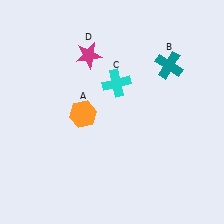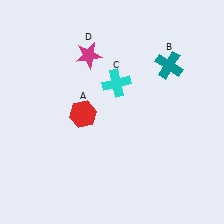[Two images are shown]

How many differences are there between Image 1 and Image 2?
There is 1 difference between the two images.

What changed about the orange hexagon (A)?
In Image 1, A is orange. In Image 2, it changed to red.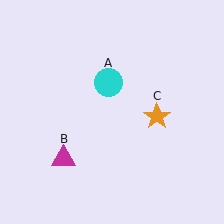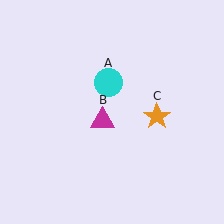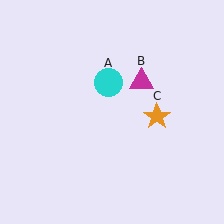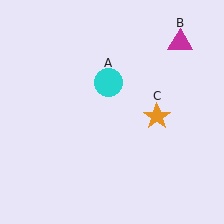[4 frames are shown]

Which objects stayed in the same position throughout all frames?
Cyan circle (object A) and orange star (object C) remained stationary.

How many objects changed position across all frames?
1 object changed position: magenta triangle (object B).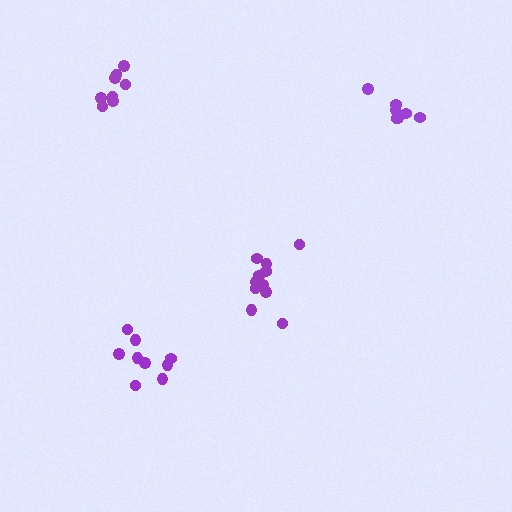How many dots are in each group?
Group 1: 8 dots, Group 2: 11 dots, Group 3: 9 dots, Group 4: 7 dots (35 total).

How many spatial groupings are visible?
There are 4 spatial groupings.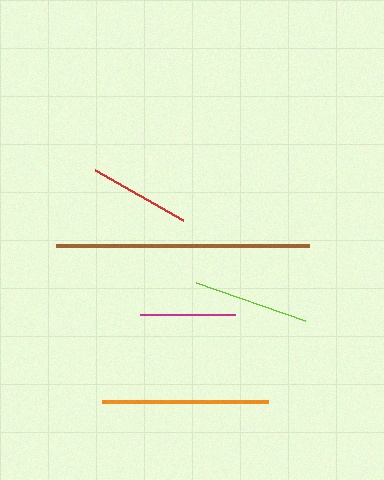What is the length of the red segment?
The red segment is approximately 101 pixels long.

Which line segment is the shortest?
The magenta line is the shortest at approximately 96 pixels.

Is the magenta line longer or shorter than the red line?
The red line is longer than the magenta line.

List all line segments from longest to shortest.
From longest to shortest: brown, orange, lime, red, magenta.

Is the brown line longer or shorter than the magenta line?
The brown line is longer than the magenta line.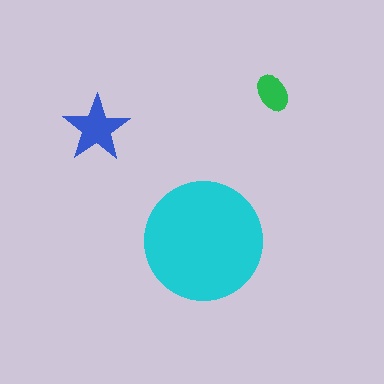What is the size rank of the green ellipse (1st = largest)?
3rd.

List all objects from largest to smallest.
The cyan circle, the blue star, the green ellipse.